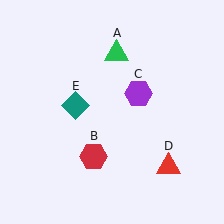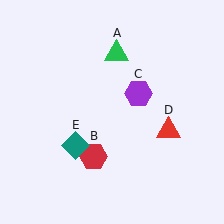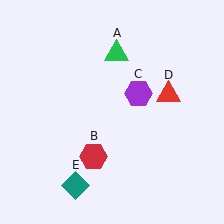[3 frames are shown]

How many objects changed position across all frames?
2 objects changed position: red triangle (object D), teal diamond (object E).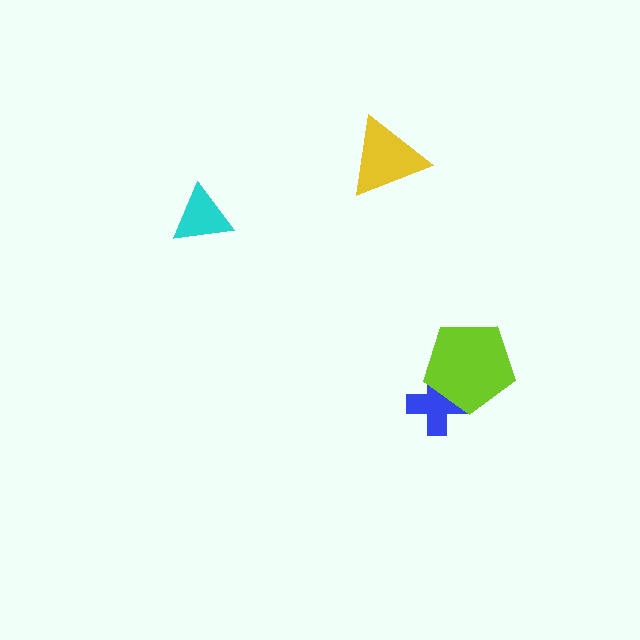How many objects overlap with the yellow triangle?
0 objects overlap with the yellow triangle.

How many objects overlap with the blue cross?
1 object overlaps with the blue cross.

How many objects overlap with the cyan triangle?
0 objects overlap with the cyan triangle.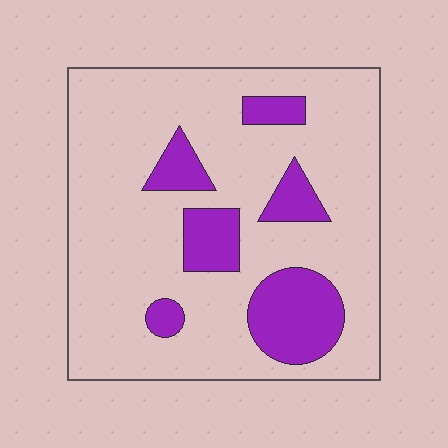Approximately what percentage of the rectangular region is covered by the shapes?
Approximately 20%.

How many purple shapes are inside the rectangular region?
6.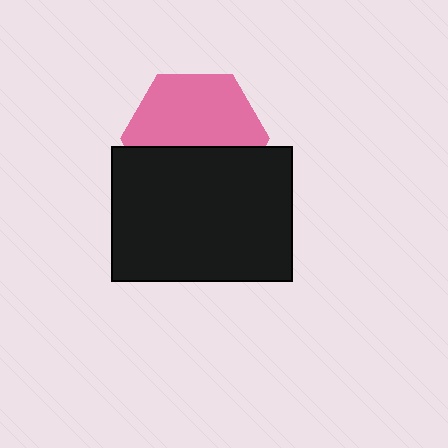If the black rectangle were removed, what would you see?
You would see the complete pink hexagon.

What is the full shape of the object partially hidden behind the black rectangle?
The partially hidden object is a pink hexagon.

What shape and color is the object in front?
The object in front is a black rectangle.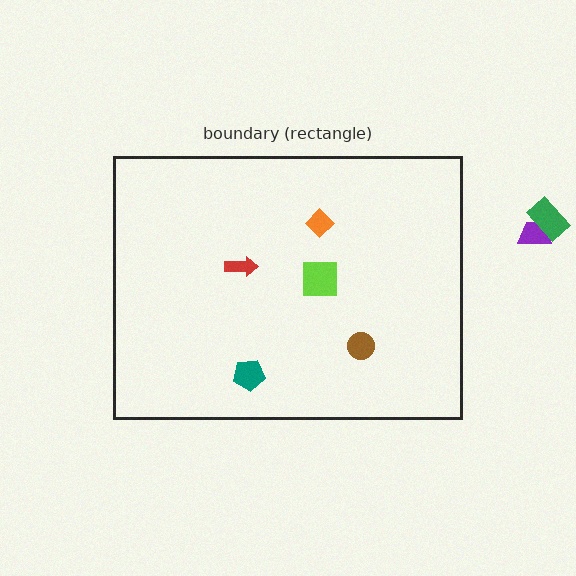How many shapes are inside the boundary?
5 inside, 2 outside.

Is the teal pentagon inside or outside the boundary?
Inside.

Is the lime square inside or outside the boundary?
Inside.